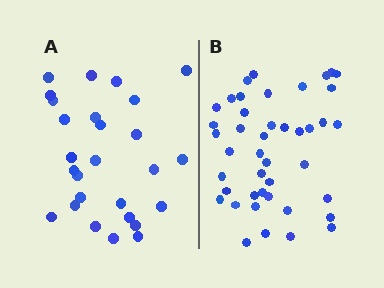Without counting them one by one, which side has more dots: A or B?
Region B (the right region) has more dots.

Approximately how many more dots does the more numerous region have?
Region B has approximately 15 more dots than region A.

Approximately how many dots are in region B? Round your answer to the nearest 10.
About 40 dots. (The exact count is 43, which rounds to 40.)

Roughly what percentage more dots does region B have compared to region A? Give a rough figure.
About 60% more.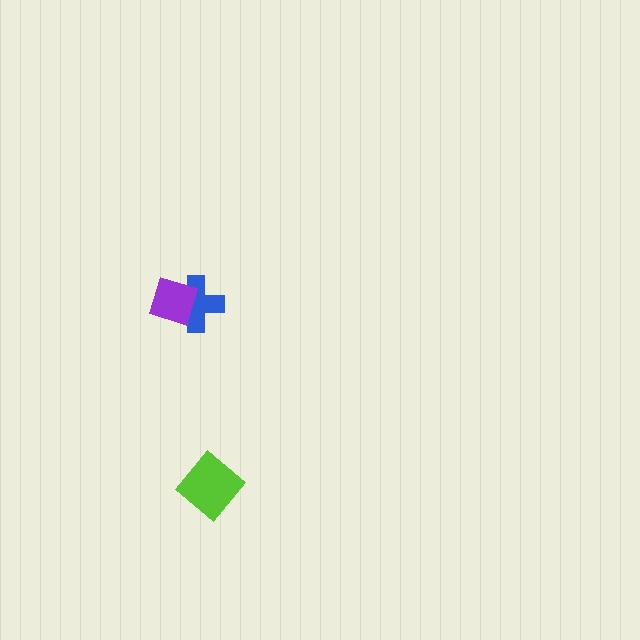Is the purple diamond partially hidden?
No, no other shape covers it.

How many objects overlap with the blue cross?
1 object overlaps with the blue cross.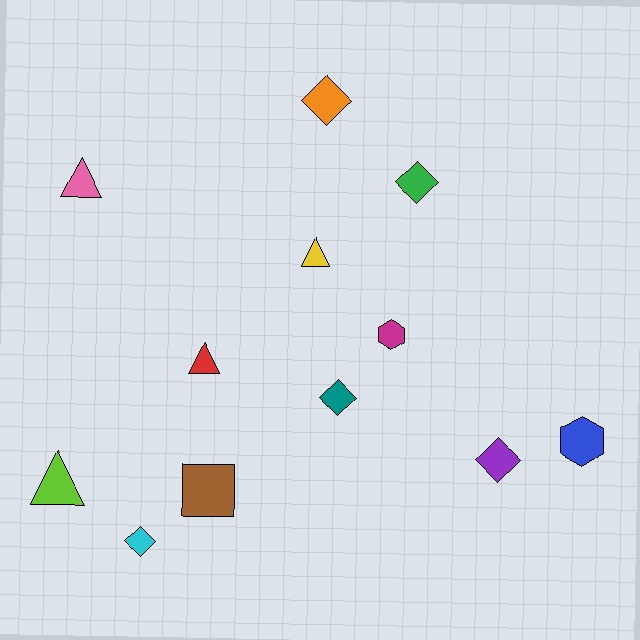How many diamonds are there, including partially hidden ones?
There are 5 diamonds.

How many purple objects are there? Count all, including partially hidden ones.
There is 1 purple object.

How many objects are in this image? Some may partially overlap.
There are 12 objects.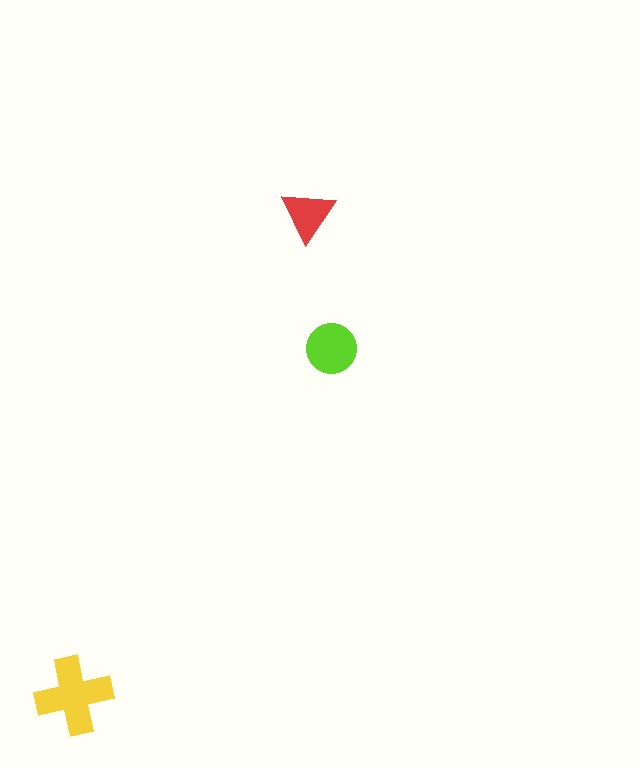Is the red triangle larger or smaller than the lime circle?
Smaller.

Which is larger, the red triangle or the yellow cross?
The yellow cross.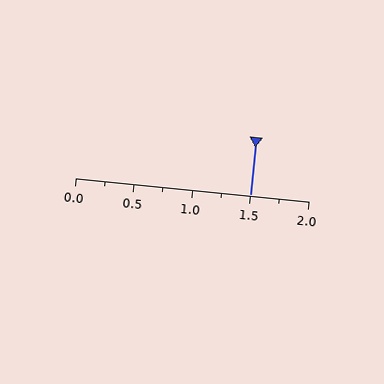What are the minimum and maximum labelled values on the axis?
The axis runs from 0.0 to 2.0.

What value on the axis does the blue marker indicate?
The marker indicates approximately 1.5.